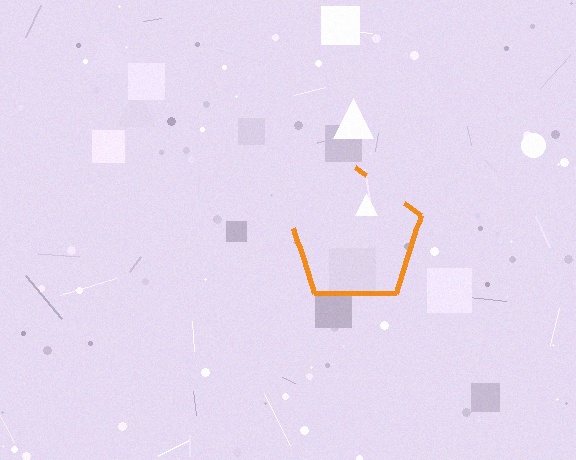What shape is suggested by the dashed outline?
The dashed outline suggests a pentagon.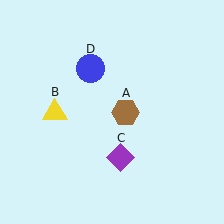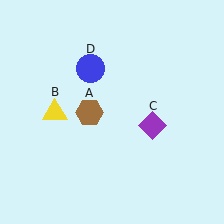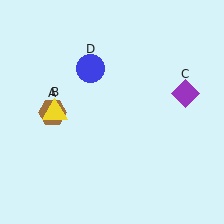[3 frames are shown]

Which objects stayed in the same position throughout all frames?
Yellow triangle (object B) and blue circle (object D) remained stationary.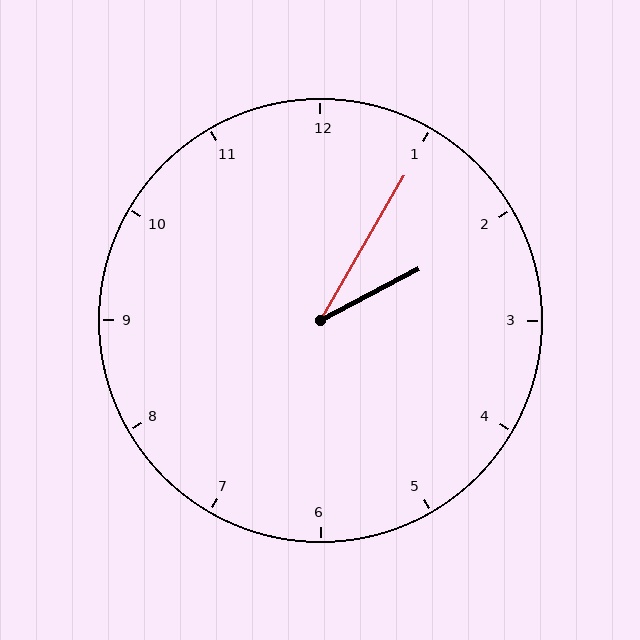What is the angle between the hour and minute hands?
Approximately 32 degrees.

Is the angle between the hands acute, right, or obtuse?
It is acute.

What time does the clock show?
2:05.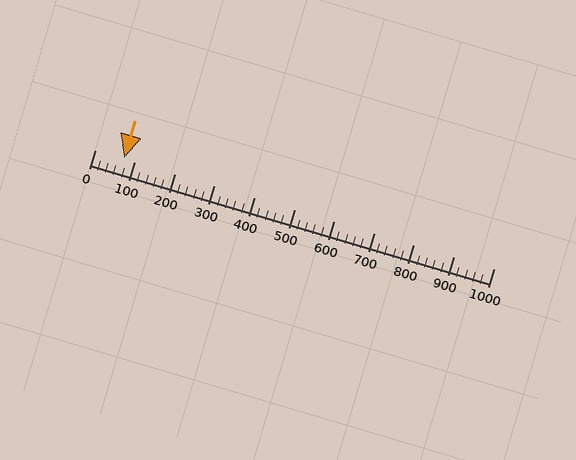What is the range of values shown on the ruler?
The ruler shows values from 0 to 1000.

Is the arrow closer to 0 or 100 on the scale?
The arrow is closer to 100.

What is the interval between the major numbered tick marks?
The major tick marks are spaced 100 units apart.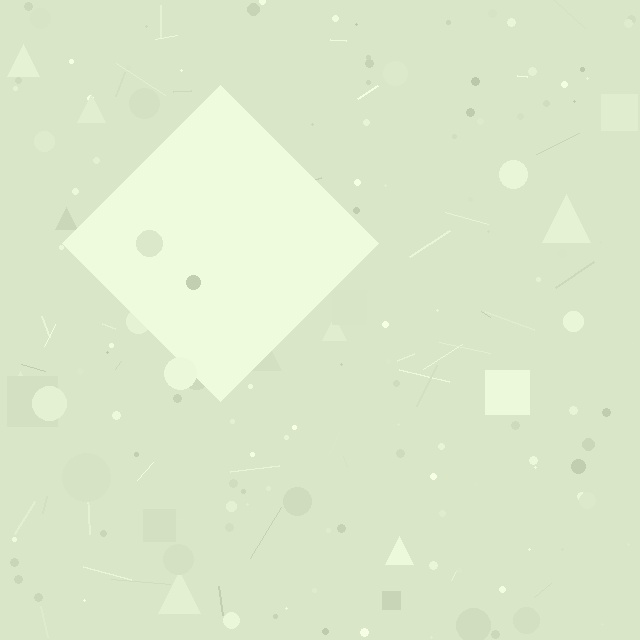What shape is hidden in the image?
A diamond is hidden in the image.